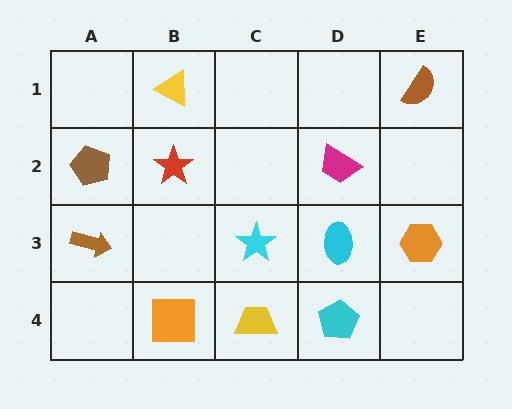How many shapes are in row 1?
2 shapes.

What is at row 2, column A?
A brown pentagon.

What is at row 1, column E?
A brown semicircle.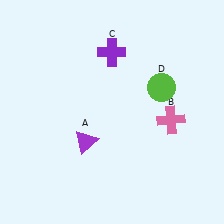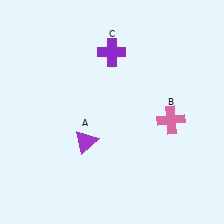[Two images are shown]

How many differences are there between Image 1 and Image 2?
There is 1 difference between the two images.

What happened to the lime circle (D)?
The lime circle (D) was removed in Image 2. It was in the top-right area of Image 1.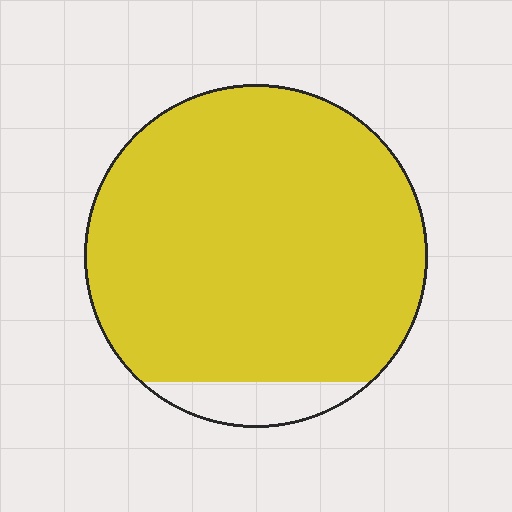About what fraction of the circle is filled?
About nine tenths (9/10).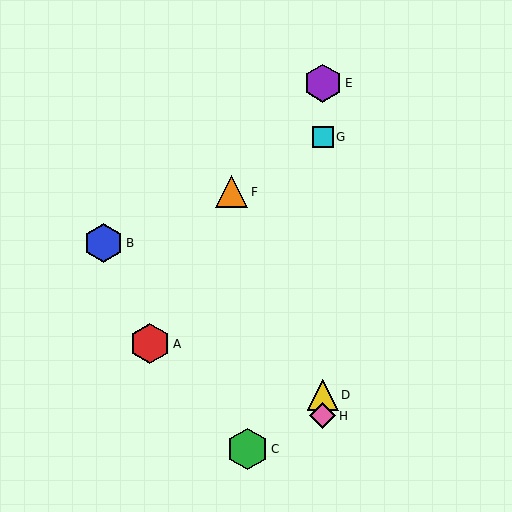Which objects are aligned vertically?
Objects D, E, G, H are aligned vertically.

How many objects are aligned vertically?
4 objects (D, E, G, H) are aligned vertically.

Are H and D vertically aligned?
Yes, both are at x≈323.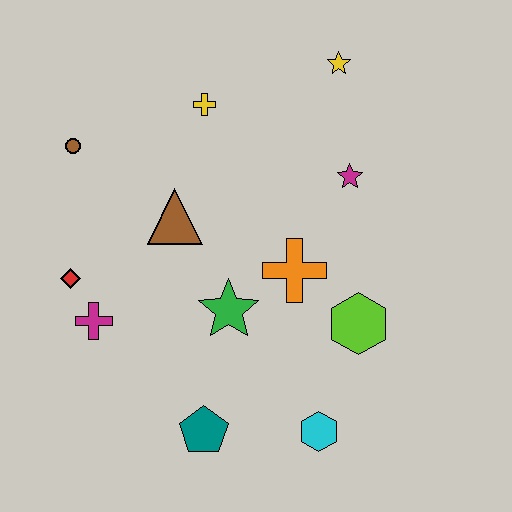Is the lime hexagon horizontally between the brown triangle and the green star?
No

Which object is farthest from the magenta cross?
The yellow star is farthest from the magenta cross.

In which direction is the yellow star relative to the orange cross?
The yellow star is above the orange cross.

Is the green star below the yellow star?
Yes